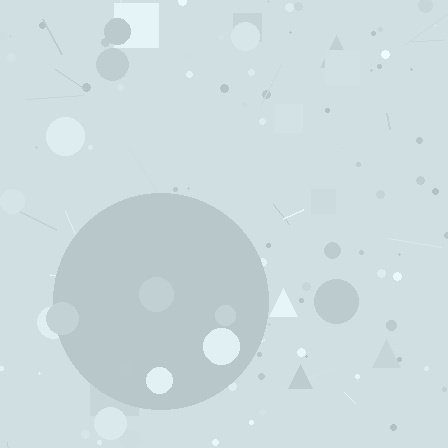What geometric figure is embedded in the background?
A circle is embedded in the background.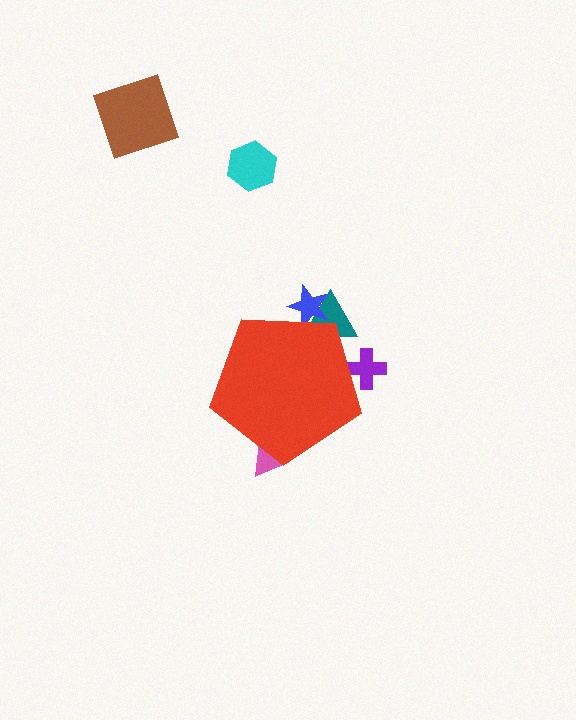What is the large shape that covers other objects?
A red pentagon.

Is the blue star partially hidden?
Yes, the blue star is partially hidden behind the red pentagon.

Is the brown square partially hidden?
No, the brown square is fully visible.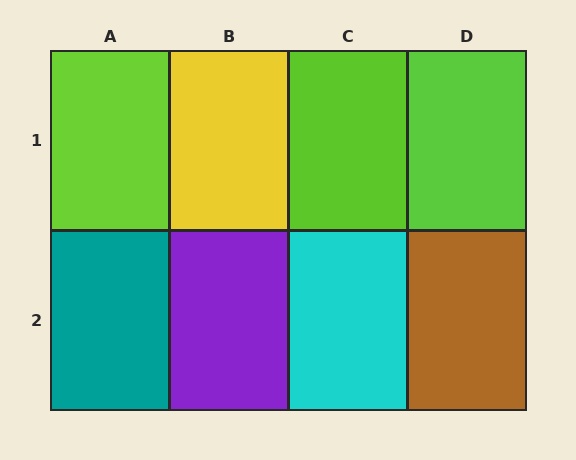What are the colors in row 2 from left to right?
Teal, purple, cyan, brown.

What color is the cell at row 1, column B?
Yellow.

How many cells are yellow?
1 cell is yellow.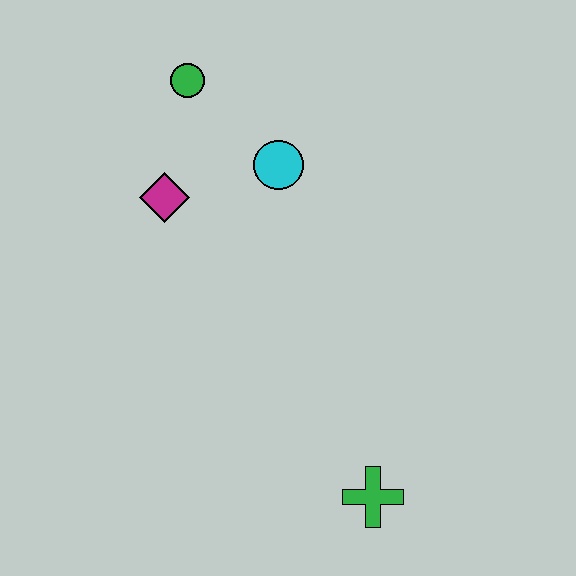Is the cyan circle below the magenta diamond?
No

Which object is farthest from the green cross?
The green circle is farthest from the green cross.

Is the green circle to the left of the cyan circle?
Yes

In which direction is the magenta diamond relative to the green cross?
The magenta diamond is above the green cross.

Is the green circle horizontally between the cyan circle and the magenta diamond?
Yes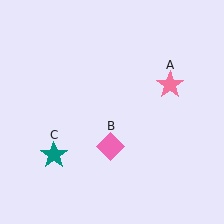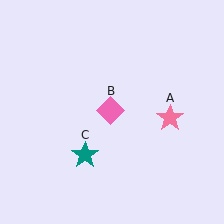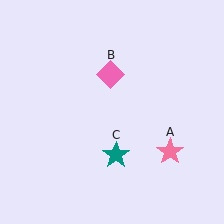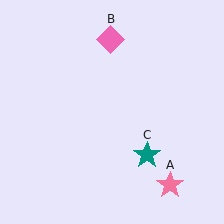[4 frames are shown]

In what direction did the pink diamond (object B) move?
The pink diamond (object B) moved up.